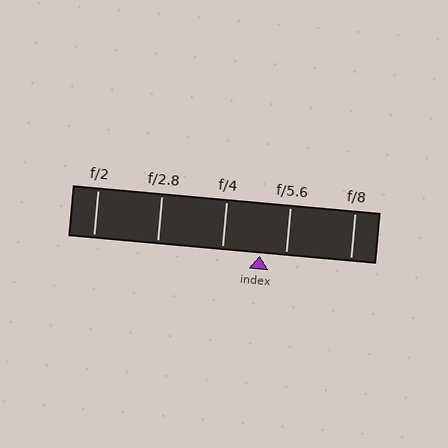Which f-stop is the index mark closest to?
The index mark is closest to f/5.6.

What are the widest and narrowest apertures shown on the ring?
The widest aperture shown is f/2 and the narrowest is f/8.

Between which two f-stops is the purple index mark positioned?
The index mark is between f/4 and f/5.6.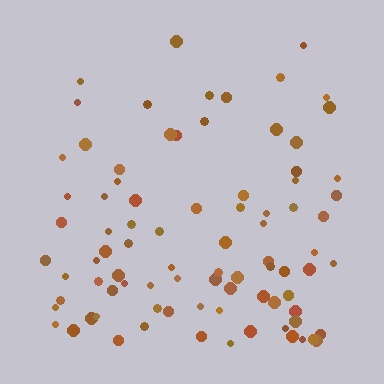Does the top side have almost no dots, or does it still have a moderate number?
Still a moderate number, just noticeably fewer than the bottom.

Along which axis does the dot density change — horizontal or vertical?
Vertical.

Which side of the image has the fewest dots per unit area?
The top.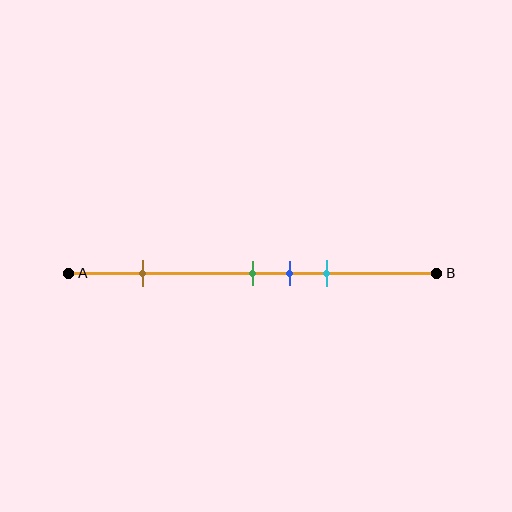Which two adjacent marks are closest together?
The green and blue marks are the closest adjacent pair.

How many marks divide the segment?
There are 4 marks dividing the segment.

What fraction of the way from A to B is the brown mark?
The brown mark is approximately 20% (0.2) of the way from A to B.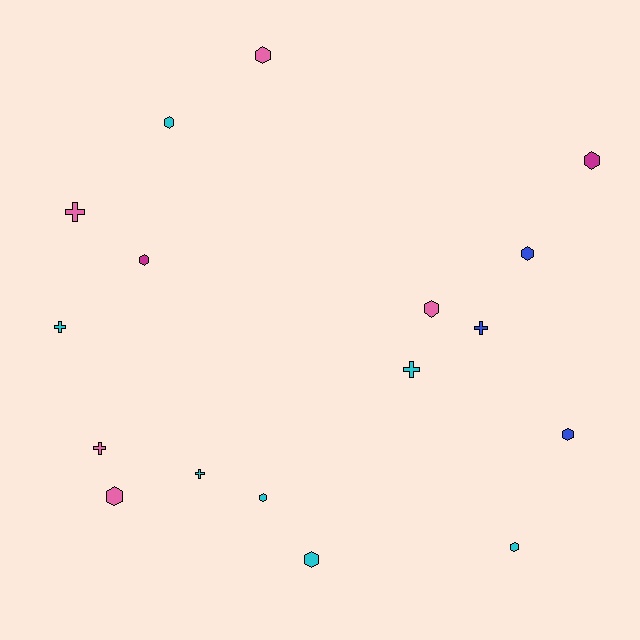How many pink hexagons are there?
There are 3 pink hexagons.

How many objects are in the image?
There are 17 objects.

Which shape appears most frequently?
Hexagon, with 11 objects.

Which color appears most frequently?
Cyan, with 7 objects.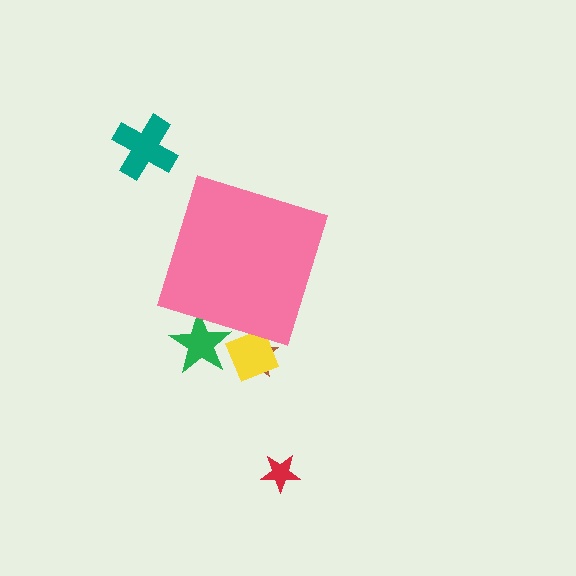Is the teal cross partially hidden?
No, the teal cross is fully visible.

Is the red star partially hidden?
No, the red star is fully visible.